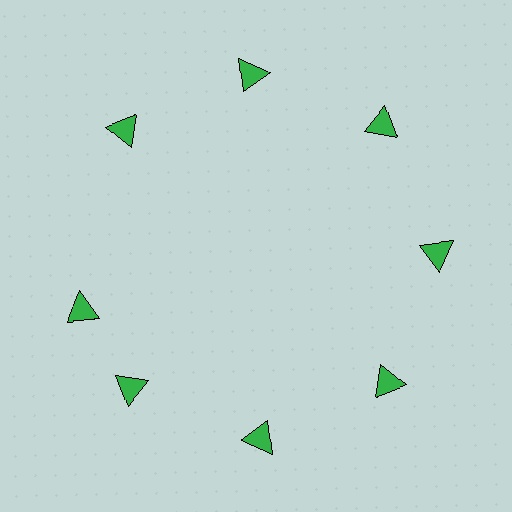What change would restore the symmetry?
The symmetry would be restored by rotating it back into even spacing with its neighbors so that all 8 triangles sit at equal angles and equal distance from the center.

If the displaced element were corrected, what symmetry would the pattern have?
It would have 8-fold rotational symmetry — the pattern would map onto itself every 45 degrees.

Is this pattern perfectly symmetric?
No. The 8 green triangles are arranged in a ring, but one element near the 9 o'clock position is rotated out of alignment along the ring, breaking the 8-fold rotational symmetry.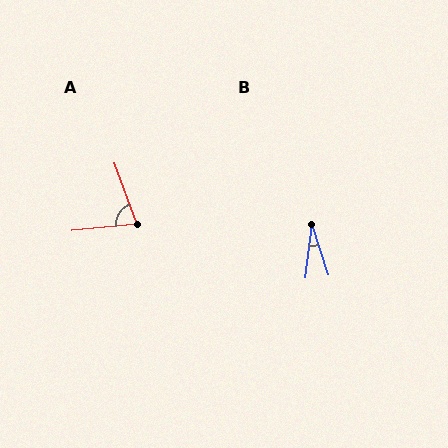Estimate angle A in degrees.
Approximately 76 degrees.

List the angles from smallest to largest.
B (25°), A (76°).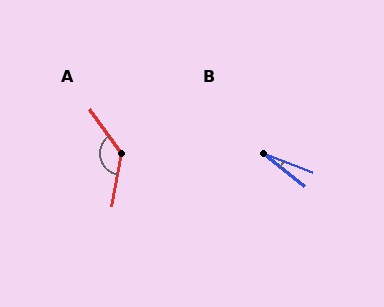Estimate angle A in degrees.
Approximately 133 degrees.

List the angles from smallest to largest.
B (18°), A (133°).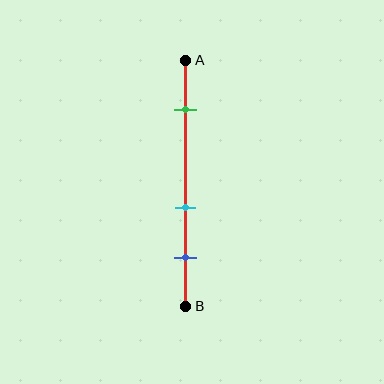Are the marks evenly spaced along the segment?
No, the marks are not evenly spaced.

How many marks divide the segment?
There are 3 marks dividing the segment.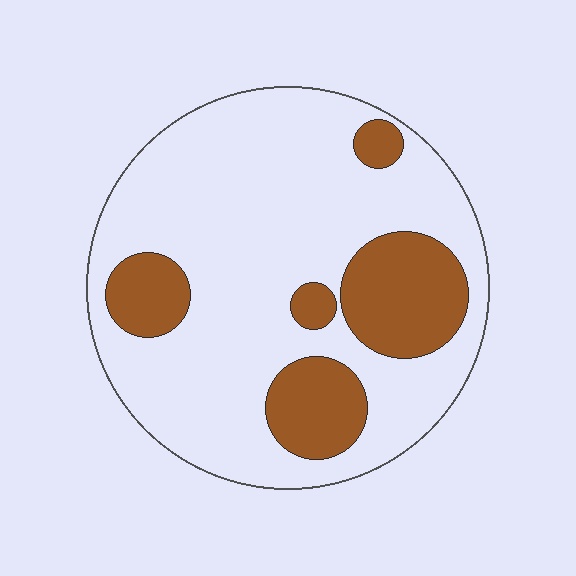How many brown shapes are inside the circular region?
5.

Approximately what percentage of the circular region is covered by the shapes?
Approximately 25%.